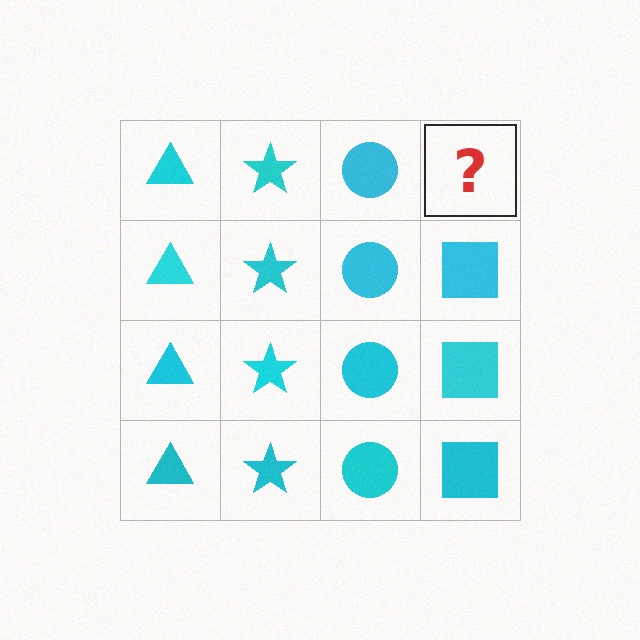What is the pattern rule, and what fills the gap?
The rule is that each column has a consistent shape. The gap should be filled with a cyan square.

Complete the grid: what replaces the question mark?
The question mark should be replaced with a cyan square.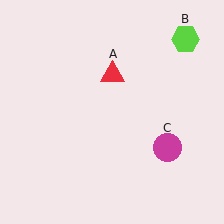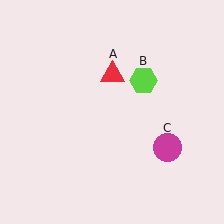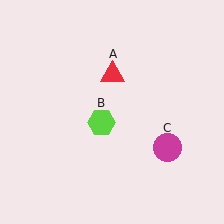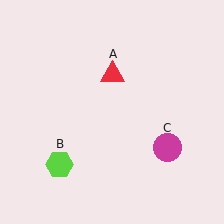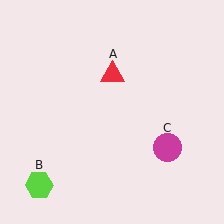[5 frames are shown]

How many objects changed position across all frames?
1 object changed position: lime hexagon (object B).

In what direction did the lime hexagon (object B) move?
The lime hexagon (object B) moved down and to the left.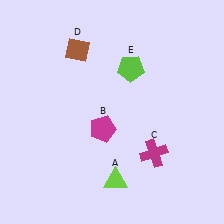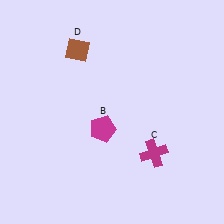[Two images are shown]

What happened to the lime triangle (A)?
The lime triangle (A) was removed in Image 2. It was in the bottom-right area of Image 1.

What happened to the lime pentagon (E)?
The lime pentagon (E) was removed in Image 2. It was in the top-right area of Image 1.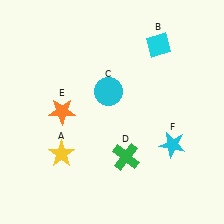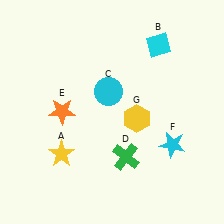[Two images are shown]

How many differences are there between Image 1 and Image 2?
There is 1 difference between the two images.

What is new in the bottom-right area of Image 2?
A yellow hexagon (G) was added in the bottom-right area of Image 2.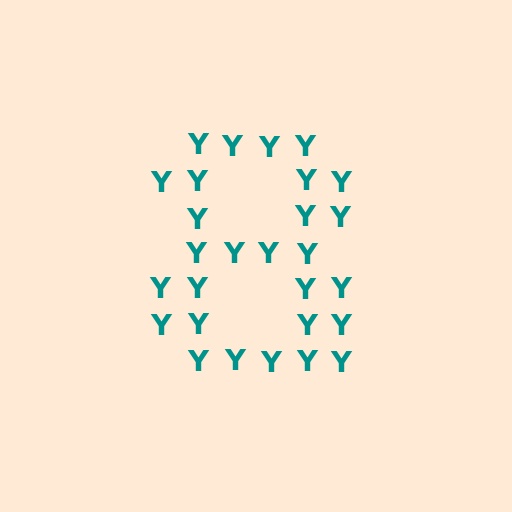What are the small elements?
The small elements are letter Y's.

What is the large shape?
The large shape is the digit 8.